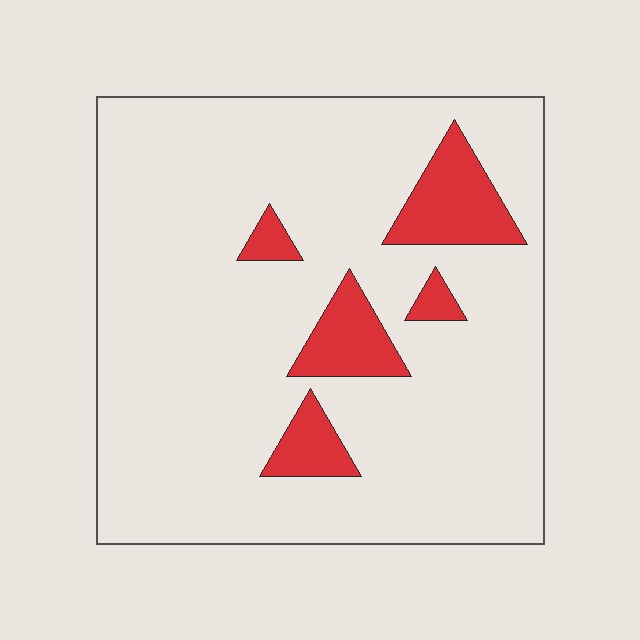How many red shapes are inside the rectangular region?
5.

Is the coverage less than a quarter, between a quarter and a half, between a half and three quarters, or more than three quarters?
Less than a quarter.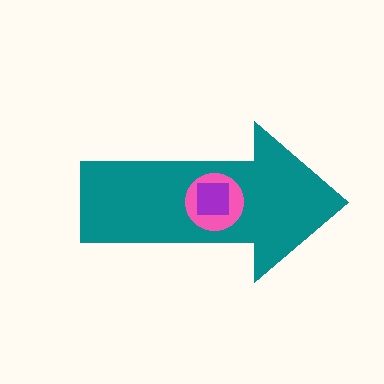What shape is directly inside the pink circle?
The purple square.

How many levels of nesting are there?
3.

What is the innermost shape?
The purple square.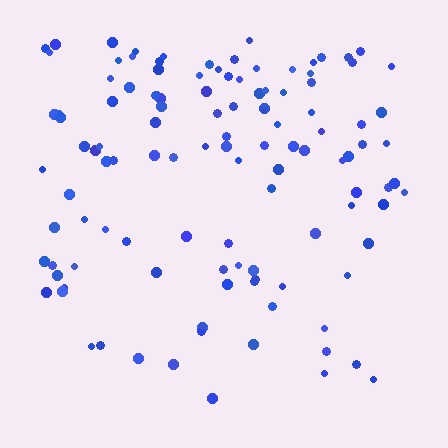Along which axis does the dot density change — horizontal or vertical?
Vertical.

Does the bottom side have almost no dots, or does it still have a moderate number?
Still a moderate number, just noticeably fewer than the top.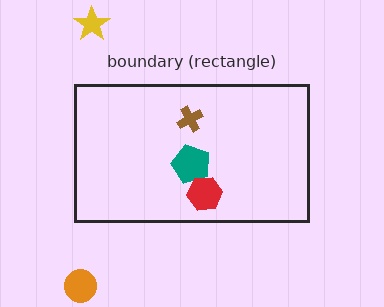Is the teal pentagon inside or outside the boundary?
Inside.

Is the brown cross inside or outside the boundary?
Inside.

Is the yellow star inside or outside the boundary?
Outside.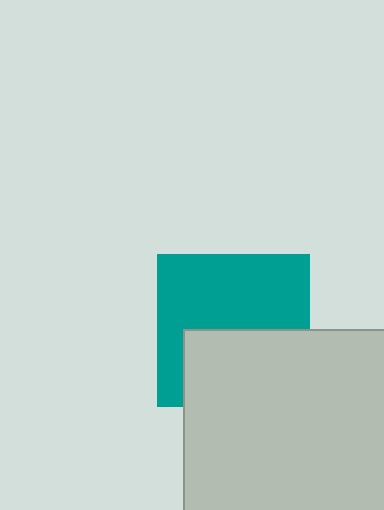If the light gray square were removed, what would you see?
You would see the complete teal square.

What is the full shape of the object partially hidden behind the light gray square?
The partially hidden object is a teal square.